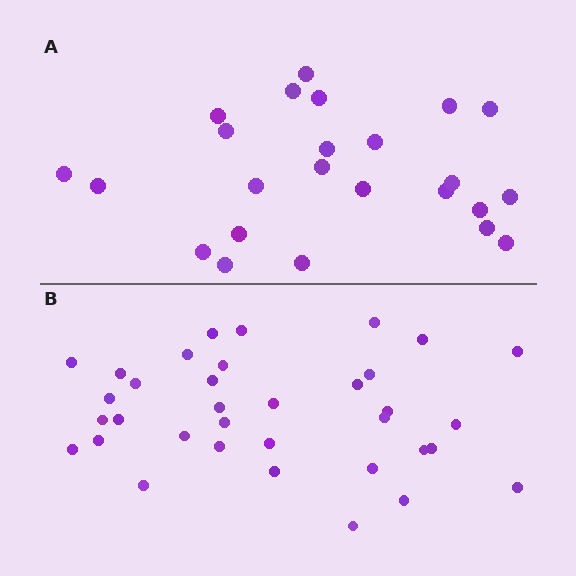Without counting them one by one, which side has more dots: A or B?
Region B (the bottom region) has more dots.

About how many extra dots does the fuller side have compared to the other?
Region B has roughly 12 or so more dots than region A.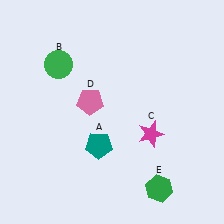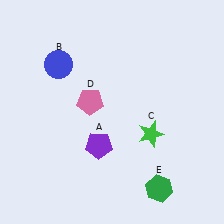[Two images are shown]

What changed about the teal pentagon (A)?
In Image 1, A is teal. In Image 2, it changed to purple.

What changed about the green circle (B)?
In Image 1, B is green. In Image 2, it changed to blue.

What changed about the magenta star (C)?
In Image 1, C is magenta. In Image 2, it changed to green.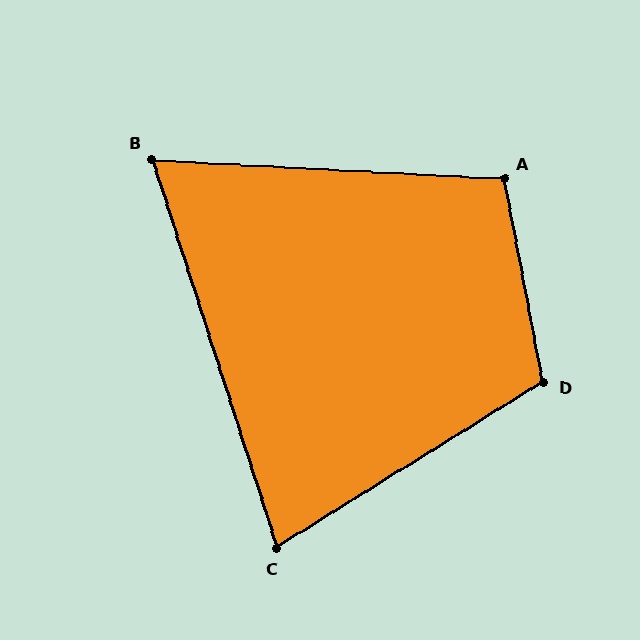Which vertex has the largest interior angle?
D, at approximately 111 degrees.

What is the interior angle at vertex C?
Approximately 76 degrees (acute).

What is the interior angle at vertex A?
Approximately 104 degrees (obtuse).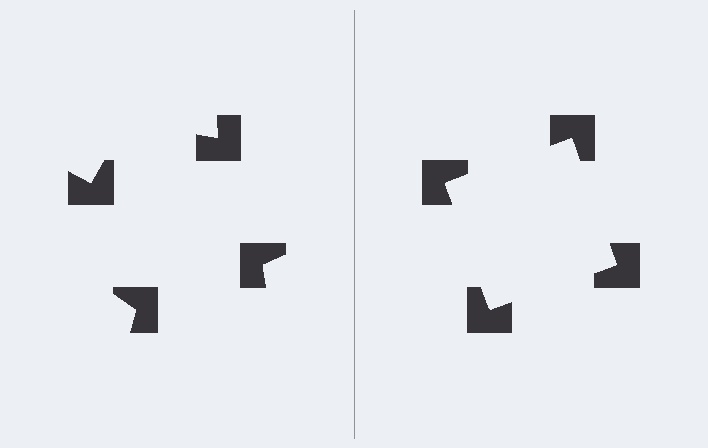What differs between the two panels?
The notched squares are positioned identically on both sides; only the wedge orientations differ. On the right they align to a square; on the left they are misaligned.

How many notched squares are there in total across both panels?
8 — 4 on each side.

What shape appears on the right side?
An illusory square.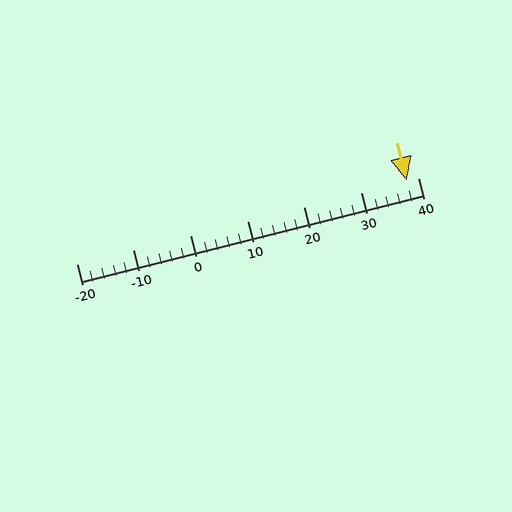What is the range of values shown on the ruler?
The ruler shows values from -20 to 40.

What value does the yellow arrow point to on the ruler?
The yellow arrow points to approximately 38.